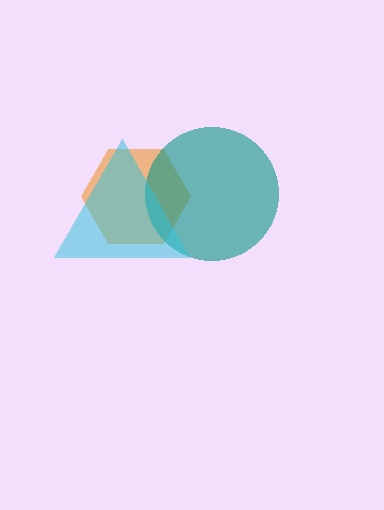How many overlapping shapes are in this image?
There are 3 overlapping shapes in the image.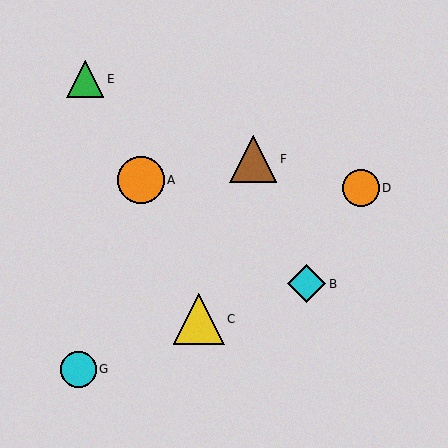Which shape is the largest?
The yellow triangle (labeled C) is the largest.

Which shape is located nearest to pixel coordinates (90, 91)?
The green triangle (labeled E) at (85, 79) is nearest to that location.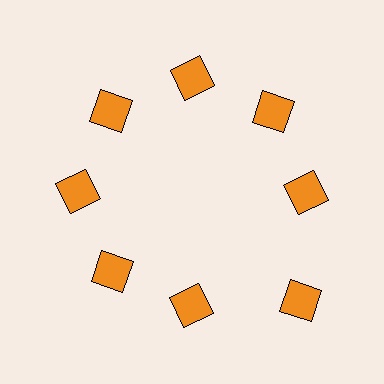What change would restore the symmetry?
The symmetry would be restored by moving it inward, back onto the ring so that all 8 diamonds sit at equal angles and equal distance from the center.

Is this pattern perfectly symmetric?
No. The 8 orange diamonds are arranged in a ring, but one element near the 4 o'clock position is pushed outward from the center, breaking the 8-fold rotational symmetry.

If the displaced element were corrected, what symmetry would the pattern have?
It would have 8-fold rotational symmetry — the pattern would map onto itself every 45 degrees.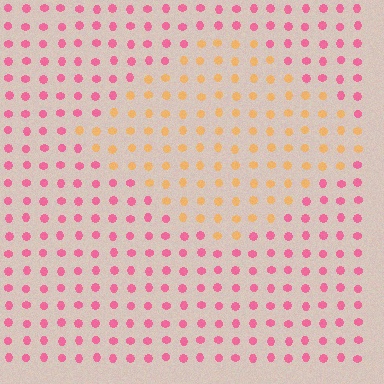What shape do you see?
I see a diamond.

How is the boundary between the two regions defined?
The boundary is defined purely by a slight shift in hue (about 56 degrees). Spacing, size, and orientation are identical on both sides.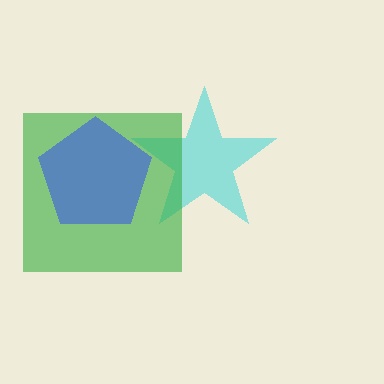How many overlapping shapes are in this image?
There are 3 overlapping shapes in the image.